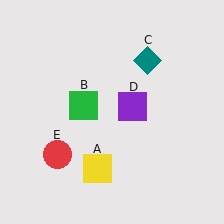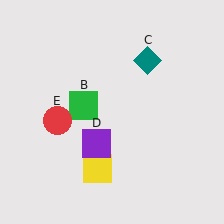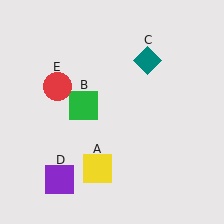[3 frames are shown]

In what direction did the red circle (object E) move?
The red circle (object E) moved up.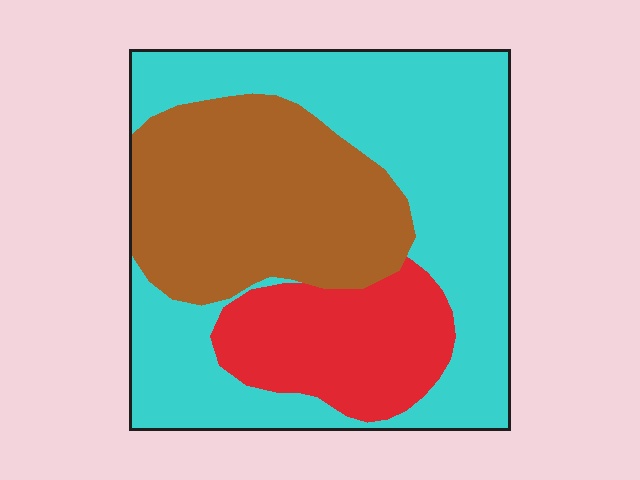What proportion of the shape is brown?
Brown covers 32% of the shape.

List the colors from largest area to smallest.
From largest to smallest: cyan, brown, red.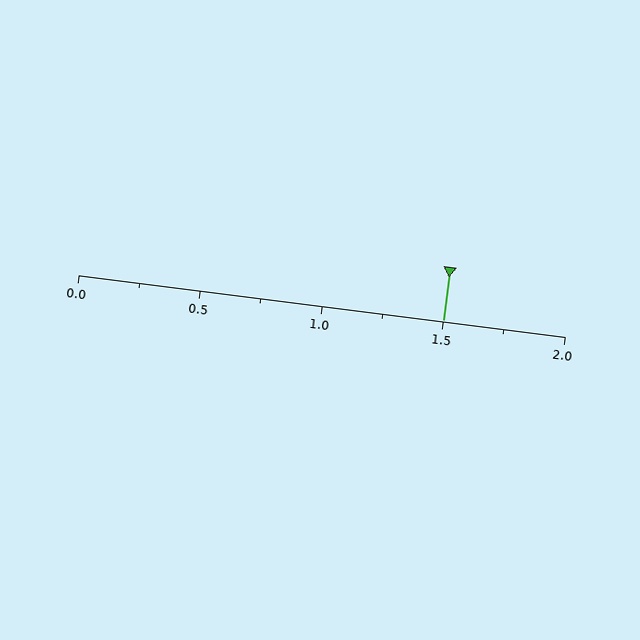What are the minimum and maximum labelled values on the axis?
The axis runs from 0.0 to 2.0.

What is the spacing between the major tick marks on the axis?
The major ticks are spaced 0.5 apart.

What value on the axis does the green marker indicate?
The marker indicates approximately 1.5.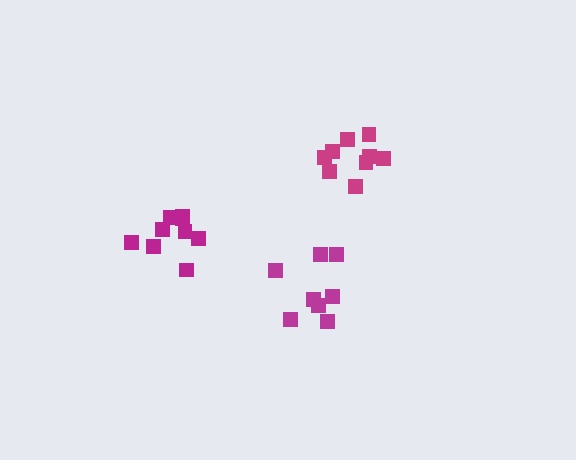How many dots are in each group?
Group 1: 9 dots, Group 2: 9 dots, Group 3: 8 dots (26 total).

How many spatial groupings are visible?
There are 3 spatial groupings.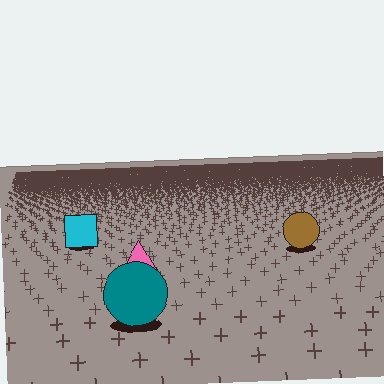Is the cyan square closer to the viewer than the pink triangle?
No. The pink triangle is closer — you can tell from the texture gradient: the ground texture is coarser near it.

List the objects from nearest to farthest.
From nearest to farthest: the teal circle, the pink triangle, the brown circle, the cyan square.